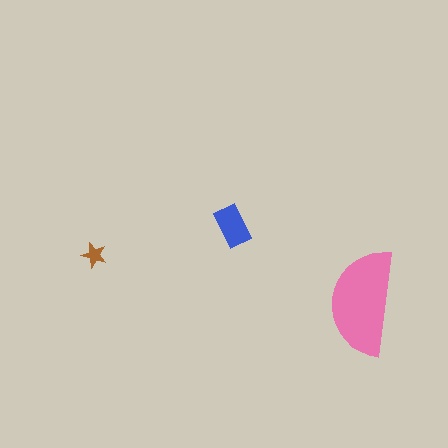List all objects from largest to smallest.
The pink semicircle, the blue rectangle, the brown star.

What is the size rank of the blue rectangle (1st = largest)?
2nd.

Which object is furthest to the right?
The pink semicircle is rightmost.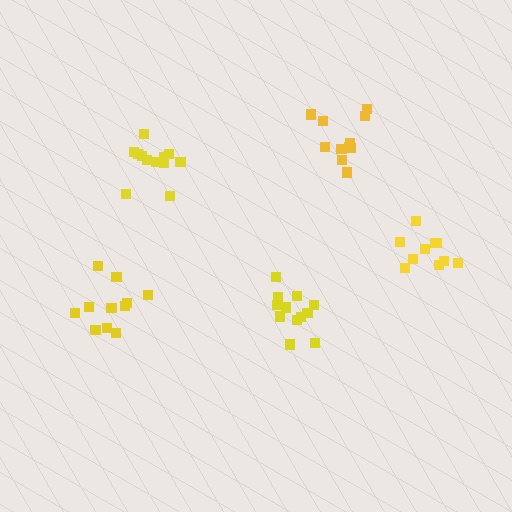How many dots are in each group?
Group 1: 12 dots, Group 2: 12 dots, Group 3: 10 dots, Group 4: 12 dots, Group 5: 11 dots (57 total).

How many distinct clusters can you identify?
There are 5 distinct clusters.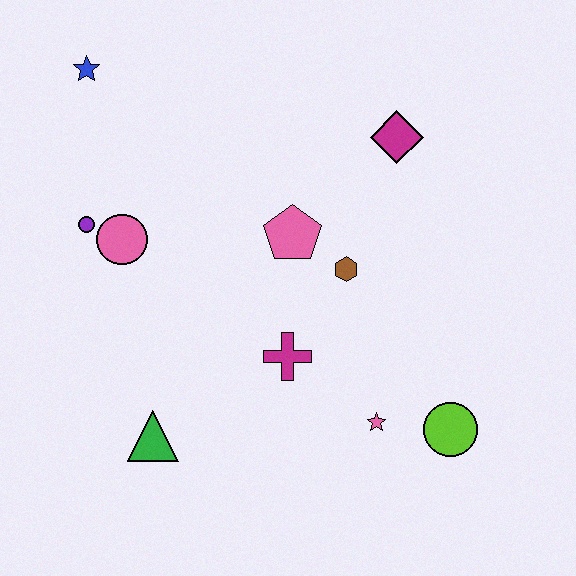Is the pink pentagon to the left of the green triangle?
No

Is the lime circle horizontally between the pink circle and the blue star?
No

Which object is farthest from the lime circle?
The blue star is farthest from the lime circle.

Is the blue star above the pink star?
Yes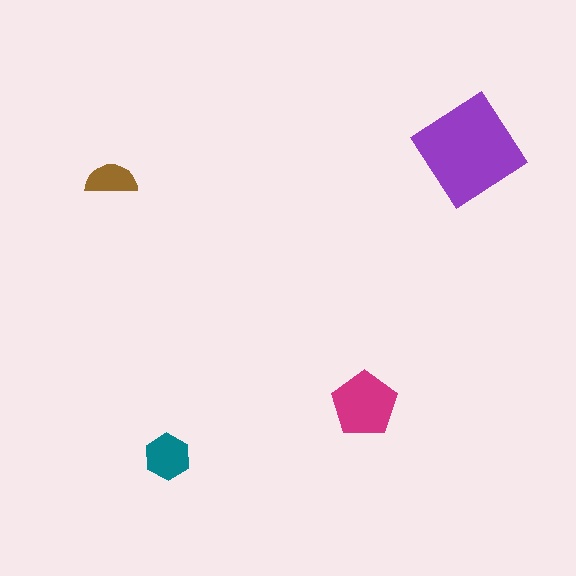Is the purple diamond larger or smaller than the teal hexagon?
Larger.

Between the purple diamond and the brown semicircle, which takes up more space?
The purple diamond.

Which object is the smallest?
The brown semicircle.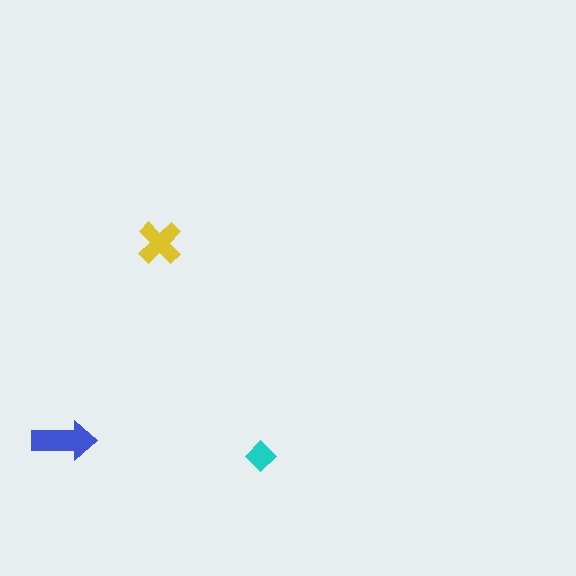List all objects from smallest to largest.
The cyan diamond, the yellow cross, the blue arrow.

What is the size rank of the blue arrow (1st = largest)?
1st.